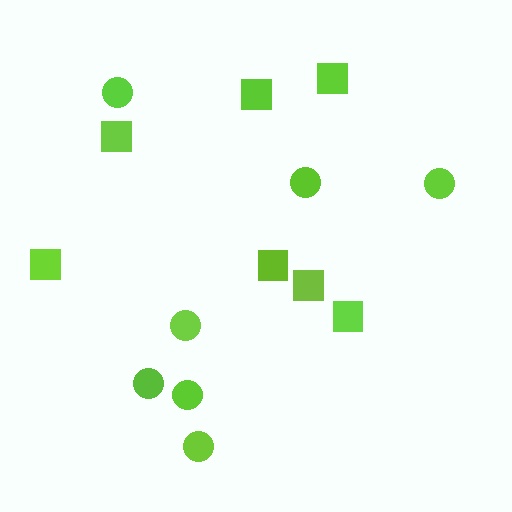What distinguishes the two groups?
There are 2 groups: one group of squares (7) and one group of circles (7).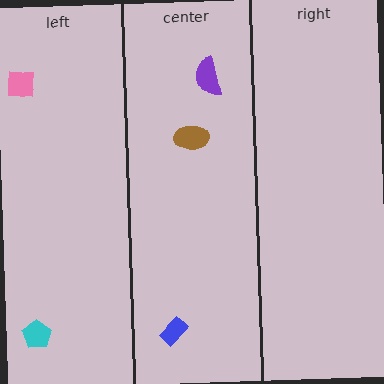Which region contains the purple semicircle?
The center region.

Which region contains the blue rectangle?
The center region.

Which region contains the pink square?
The left region.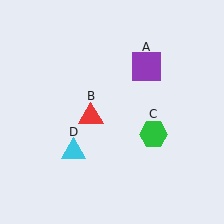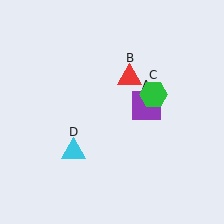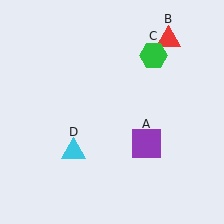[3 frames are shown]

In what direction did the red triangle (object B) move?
The red triangle (object B) moved up and to the right.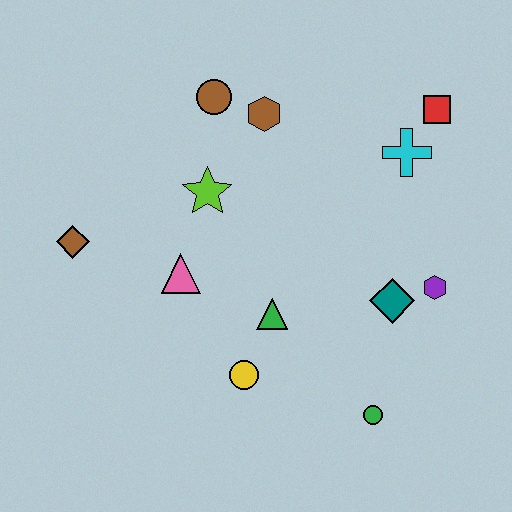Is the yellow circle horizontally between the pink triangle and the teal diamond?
Yes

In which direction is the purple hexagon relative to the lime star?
The purple hexagon is to the right of the lime star.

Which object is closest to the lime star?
The pink triangle is closest to the lime star.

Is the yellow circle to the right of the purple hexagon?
No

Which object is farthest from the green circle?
The brown circle is farthest from the green circle.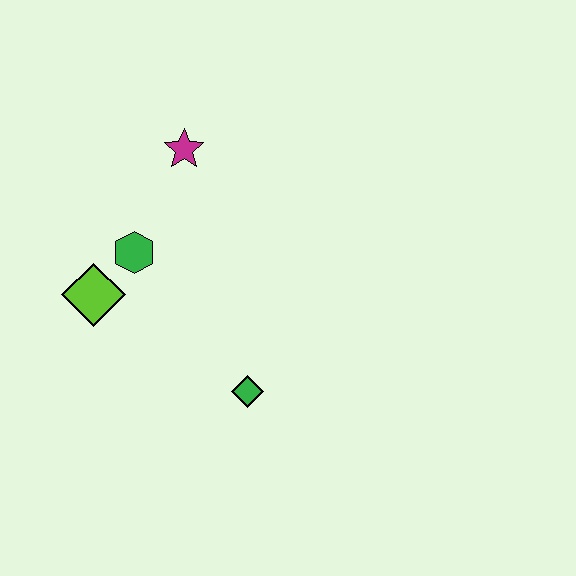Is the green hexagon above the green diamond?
Yes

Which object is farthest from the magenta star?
The green diamond is farthest from the magenta star.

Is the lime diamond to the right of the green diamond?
No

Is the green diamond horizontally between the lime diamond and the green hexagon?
No